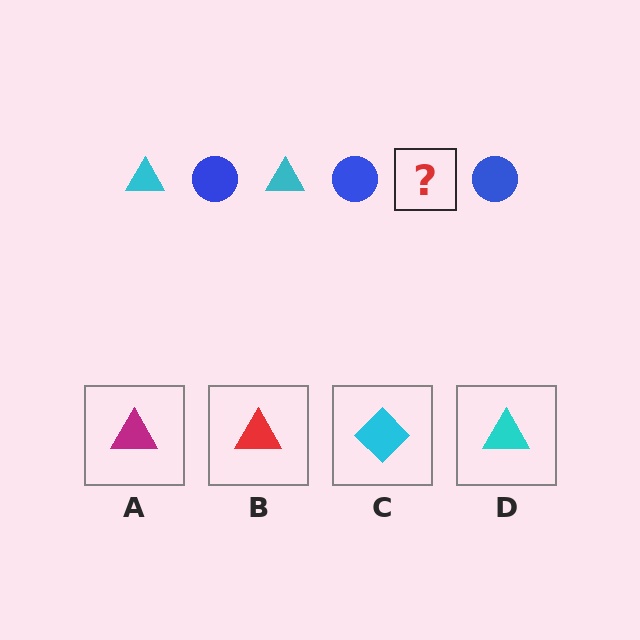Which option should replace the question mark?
Option D.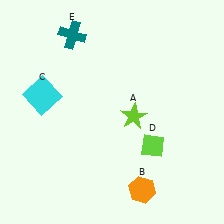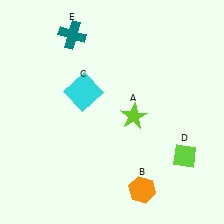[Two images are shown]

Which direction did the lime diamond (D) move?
The lime diamond (D) moved right.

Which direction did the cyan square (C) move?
The cyan square (C) moved right.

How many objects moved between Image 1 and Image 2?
2 objects moved between the two images.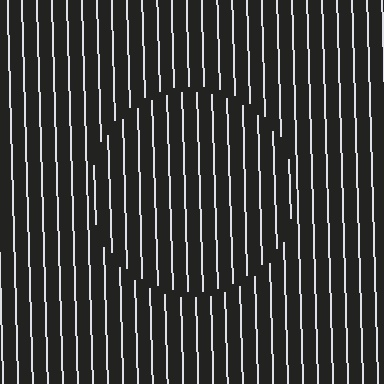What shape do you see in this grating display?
An illusory circle. The interior of the shape contains the same grating, shifted by half a period — the contour is defined by the phase discontinuity where line-ends from the inner and outer gratings abut.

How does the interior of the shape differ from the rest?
The interior of the shape contains the same grating, shifted by half a period — the contour is defined by the phase discontinuity where line-ends from the inner and outer gratings abut.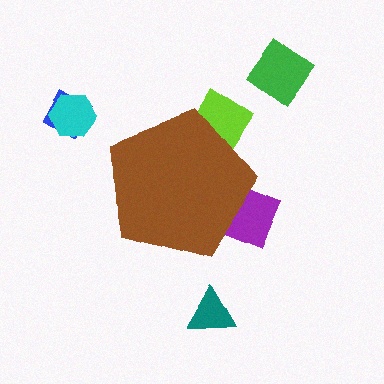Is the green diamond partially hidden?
No, the green diamond is fully visible.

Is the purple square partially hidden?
Yes, the purple square is partially hidden behind the brown pentagon.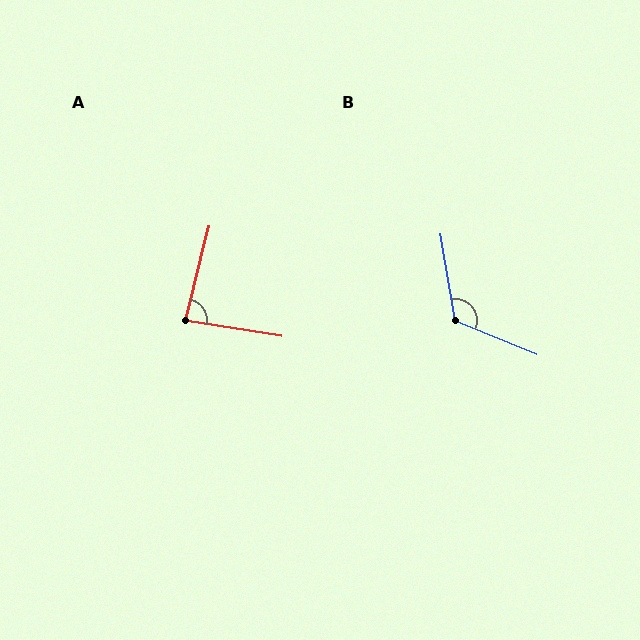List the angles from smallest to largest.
A (85°), B (122°).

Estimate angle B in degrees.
Approximately 122 degrees.